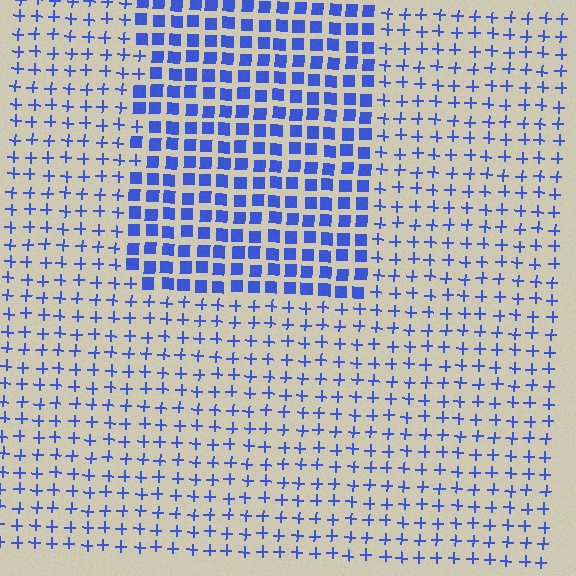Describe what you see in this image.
The image is filled with small blue elements arranged in a uniform grid. A rectangle-shaped region contains squares, while the surrounding area contains plus signs. The boundary is defined purely by the change in element shape.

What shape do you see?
I see a rectangle.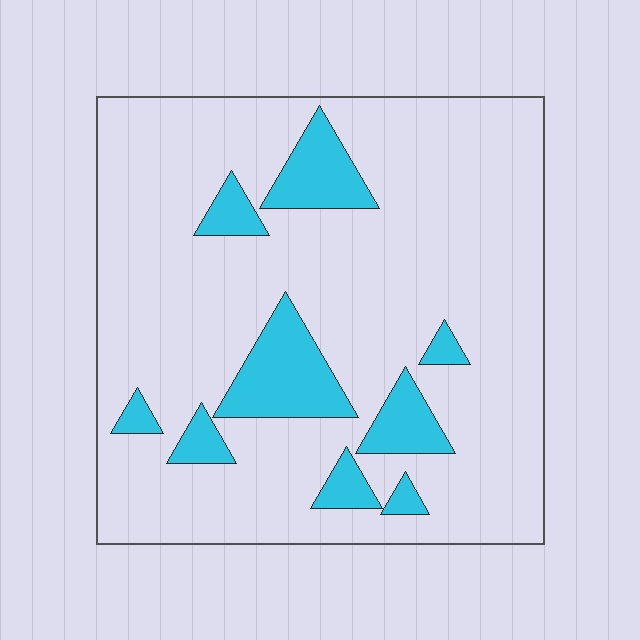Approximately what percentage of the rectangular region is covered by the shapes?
Approximately 15%.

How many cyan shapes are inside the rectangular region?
9.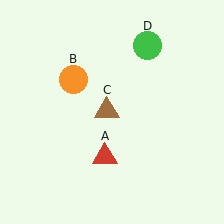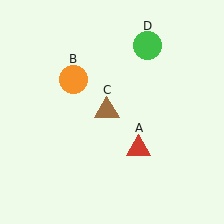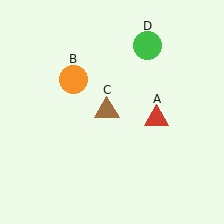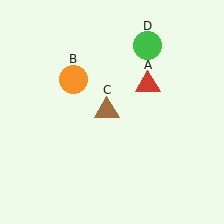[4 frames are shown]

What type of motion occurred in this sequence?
The red triangle (object A) rotated counterclockwise around the center of the scene.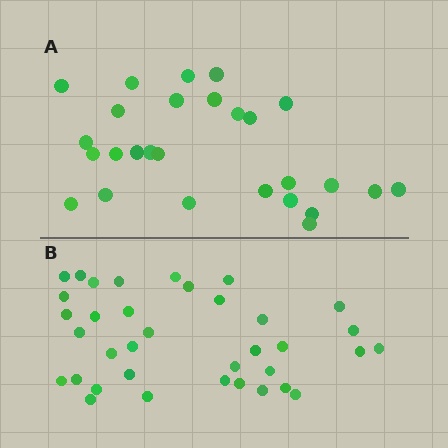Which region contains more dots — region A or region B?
Region B (the bottom region) has more dots.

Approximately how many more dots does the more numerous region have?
Region B has roughly 8 or so more dots than region A.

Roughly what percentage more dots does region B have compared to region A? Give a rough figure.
About 35% more.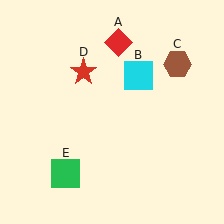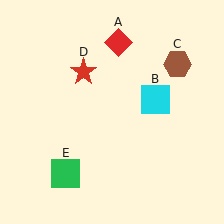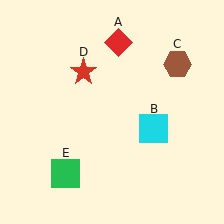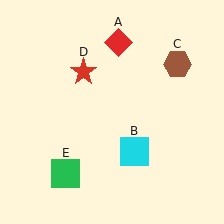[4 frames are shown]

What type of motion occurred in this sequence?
The cyan square (object B) rotated clockwise around the center of the scene.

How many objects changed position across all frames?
1 object changed position: cyan square (object B).